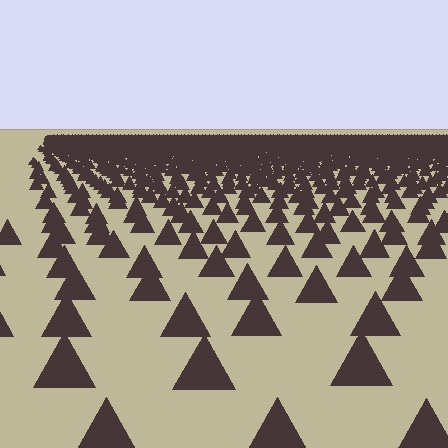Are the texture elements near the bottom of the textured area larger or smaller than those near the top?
Larger. Near the bottom, elements are closer to the viewer and appear at a bigger on-screen size.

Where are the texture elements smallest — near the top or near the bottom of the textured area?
Near the top.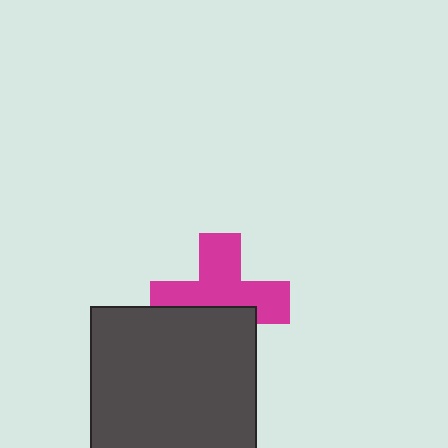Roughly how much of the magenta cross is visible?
About half of it is visible (roughly 60%).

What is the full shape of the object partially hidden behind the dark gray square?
The partially hidden object is a magenta cross.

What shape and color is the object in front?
The object in front is a dark gray square.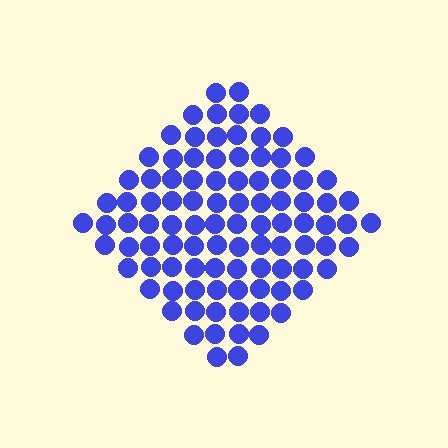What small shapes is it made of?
It is made of small circles.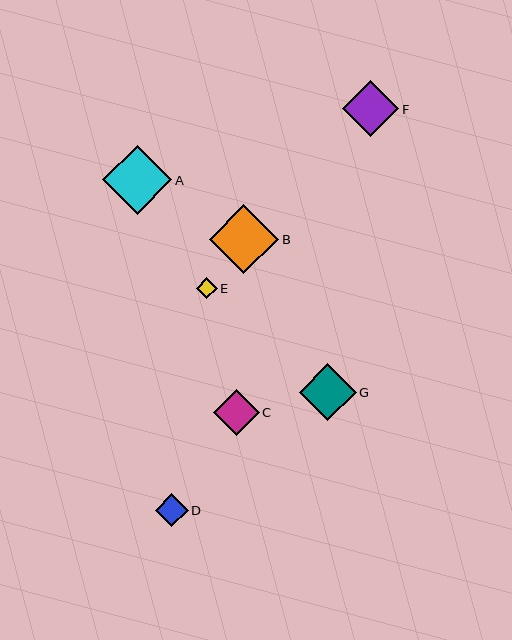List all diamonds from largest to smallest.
From largest to smallest: B, A, G, F, C, D, E.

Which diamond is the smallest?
Diamond E is the smallest with a size of approximately 21 pixels.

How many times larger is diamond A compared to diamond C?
Diamond A is approximately 1.5 times the size of diamond C.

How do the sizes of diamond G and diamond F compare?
Diamond G and diamond F are approximately the same size.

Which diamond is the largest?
Diamond B is the largest with a size of approximately 69 pixels.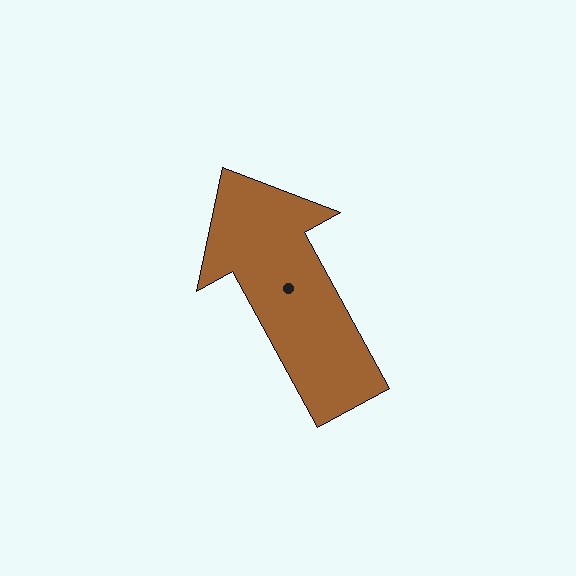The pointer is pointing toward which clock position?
Roughly 11 o'clock.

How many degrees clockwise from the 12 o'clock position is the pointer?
Approximately 331 degrees.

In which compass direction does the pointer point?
Northwest.